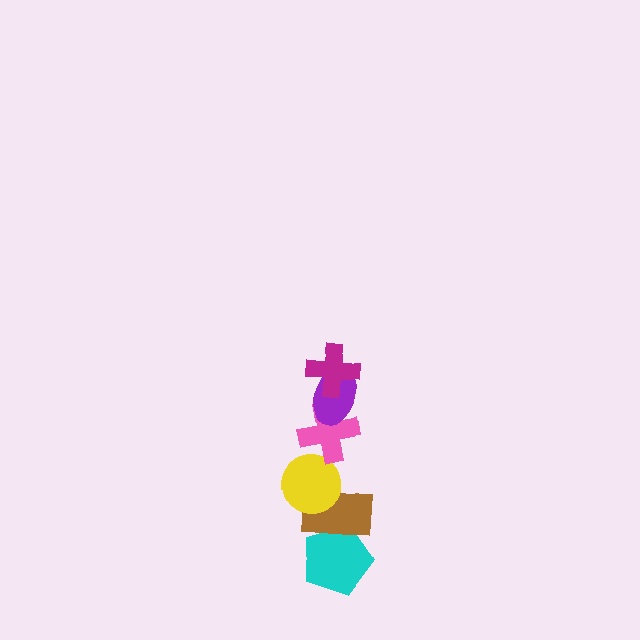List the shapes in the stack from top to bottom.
From top to bottom: the magenta cross, the purple ellipse, the pink cross, the yellow circle, the brown rectangle, the cyan pentagon.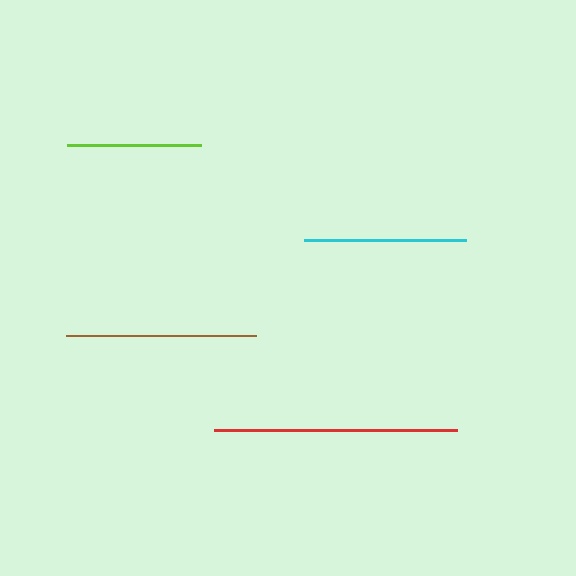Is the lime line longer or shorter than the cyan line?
The cyan line is longer than the lime line.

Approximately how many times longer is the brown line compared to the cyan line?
The brown line is approximately 1.2 times the length of the cyan line.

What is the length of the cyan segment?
The cyan segment is approximately 162 pixels long.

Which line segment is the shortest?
The lime line is the shortest at approximately 135 pixels.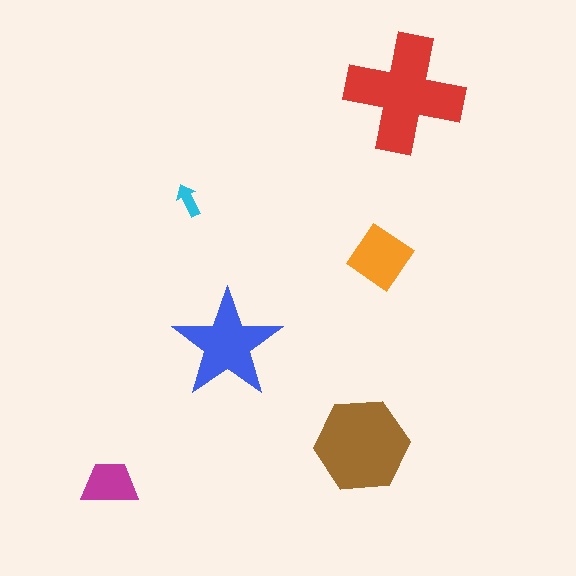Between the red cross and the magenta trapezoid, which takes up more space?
The red cross.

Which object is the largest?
The red cross.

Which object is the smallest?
The cyan arrow.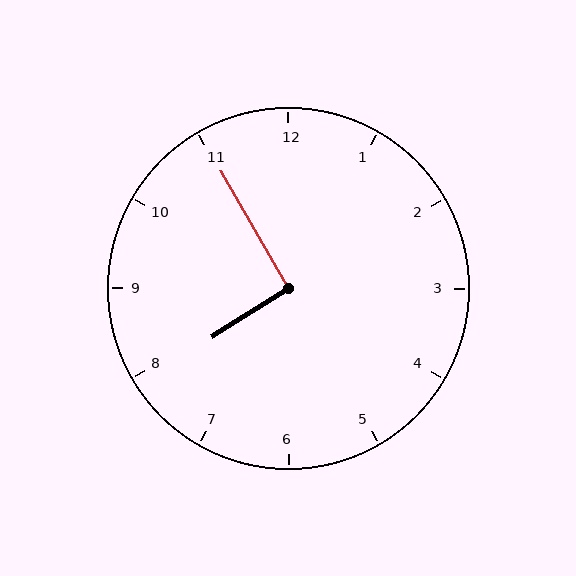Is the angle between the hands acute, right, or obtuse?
It is right.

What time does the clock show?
7:55.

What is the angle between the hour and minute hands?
Approximately 92 degrees.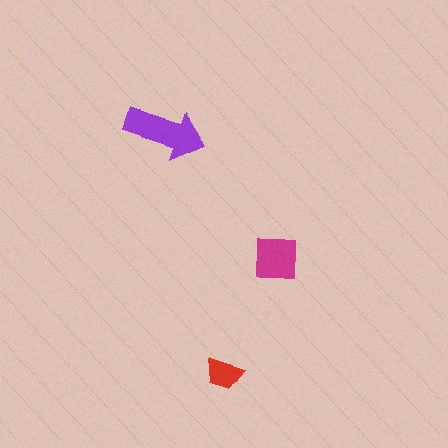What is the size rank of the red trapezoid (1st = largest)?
3rd.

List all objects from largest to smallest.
The purple arrow, the magenta square, the red trapezoid.